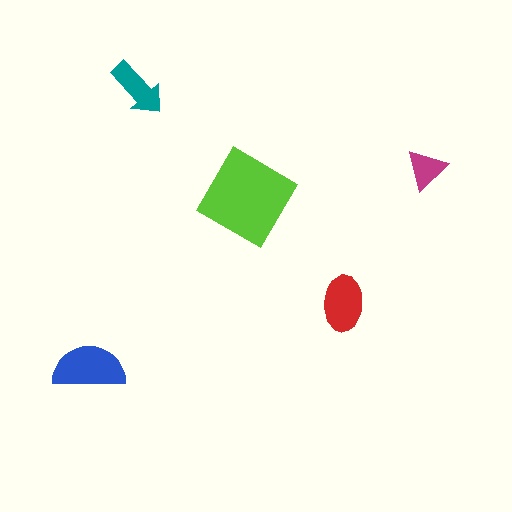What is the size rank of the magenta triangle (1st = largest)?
5th.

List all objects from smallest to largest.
The magenta triangle, the teal arrow, the red ellipse, the blue semicircle, the lime diamond.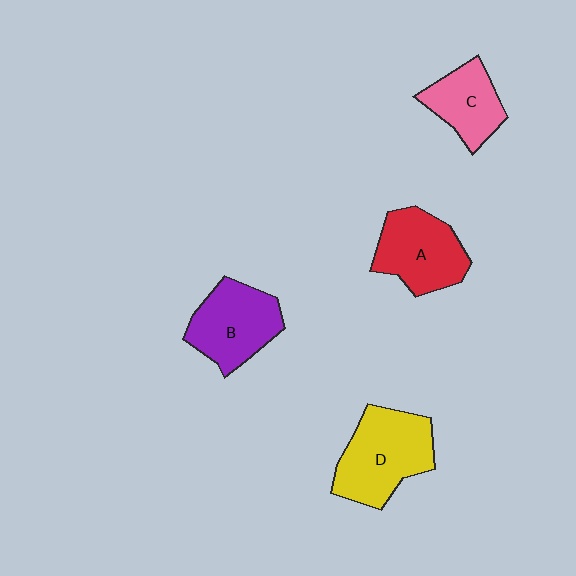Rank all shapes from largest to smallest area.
From largest to smallest: D (yellow), B (purple), A (red), C (pink).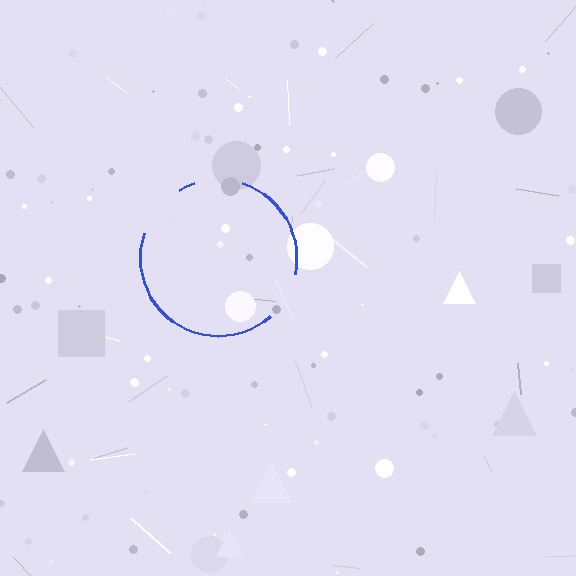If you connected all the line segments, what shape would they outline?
They would outline a circle.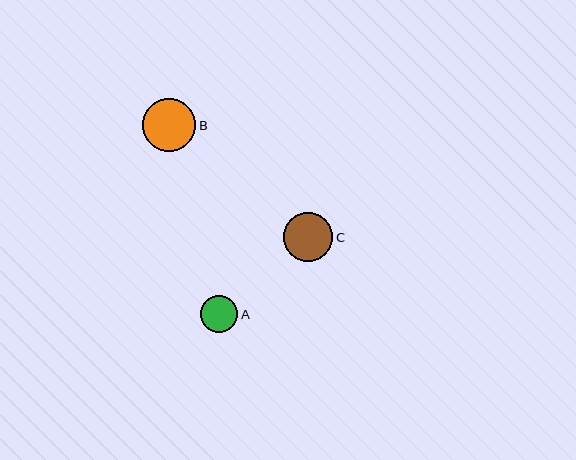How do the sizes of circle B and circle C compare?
Circle B and circle C are approximately the same size.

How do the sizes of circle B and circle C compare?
Circle B and circle C are approximately the same size.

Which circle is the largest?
Circle B is the largest with a size of approximately 53 pixels.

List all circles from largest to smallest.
From largest to smallest: B, C, A.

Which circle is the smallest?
Circle A is the smallest with a size of approximately 38 pixels.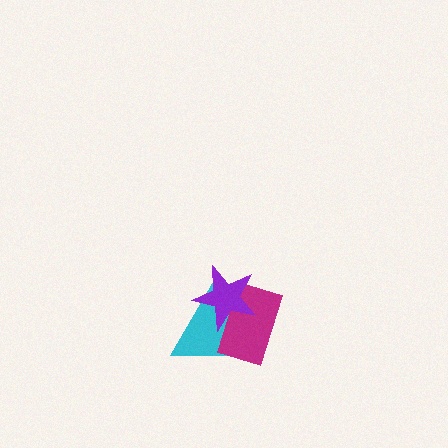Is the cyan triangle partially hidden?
Yes, it is partially covered by another shape.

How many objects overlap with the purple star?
2 objects overlap with the purple star.